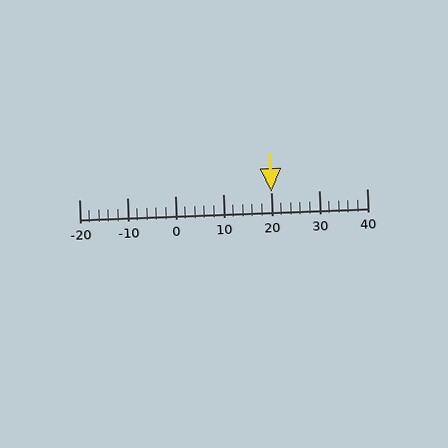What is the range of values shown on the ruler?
The ruler shows values from -20 to 40.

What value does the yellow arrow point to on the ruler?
The yellow arrow points to approximately 20.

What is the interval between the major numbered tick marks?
The major tick marks are spaced 10 units apart.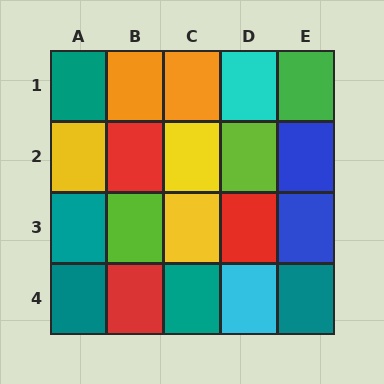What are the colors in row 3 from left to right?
Teal, lime, yellow, red, blue.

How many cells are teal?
5 cells are teal.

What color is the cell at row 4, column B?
Red.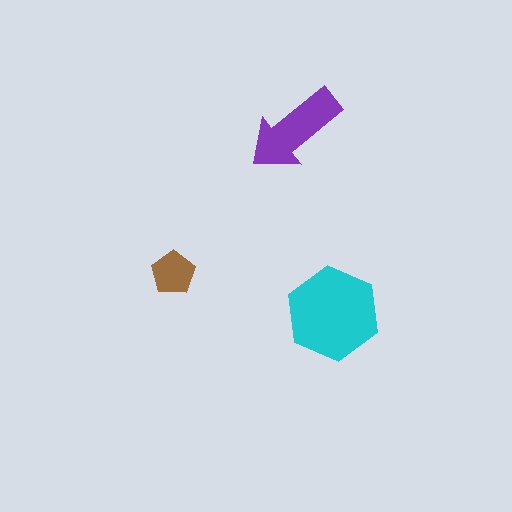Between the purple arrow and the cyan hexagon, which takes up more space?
The cyan hexagon.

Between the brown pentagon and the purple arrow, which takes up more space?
The purple arrow.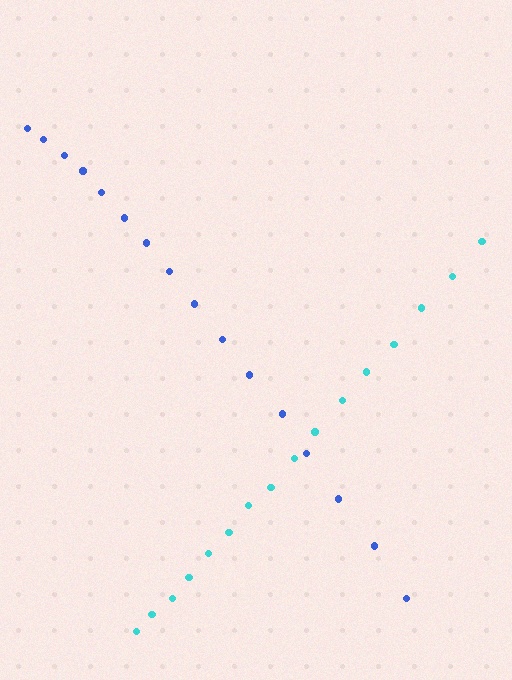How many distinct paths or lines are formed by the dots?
There are 2 distinct paths.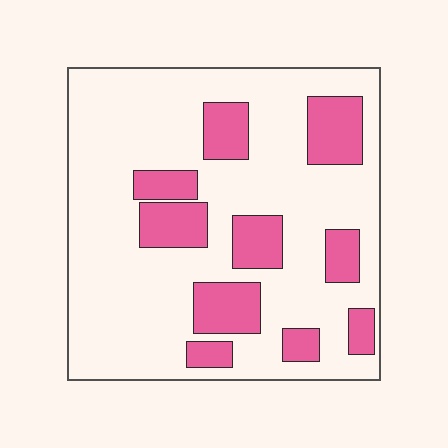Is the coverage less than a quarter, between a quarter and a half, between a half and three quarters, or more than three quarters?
Less than a quarter.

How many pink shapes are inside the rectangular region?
10.